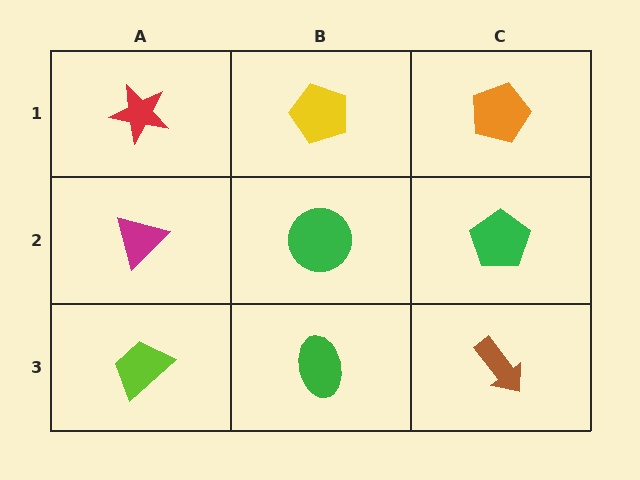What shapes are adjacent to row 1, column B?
A green circle (row 2, column B), a red star (row 1, column A), an orange pentagon (row 1, column C).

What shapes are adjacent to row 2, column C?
An orange pentagon (row 1, column C), a brown arrow (row 3, column C), a green circle (row 2, column B).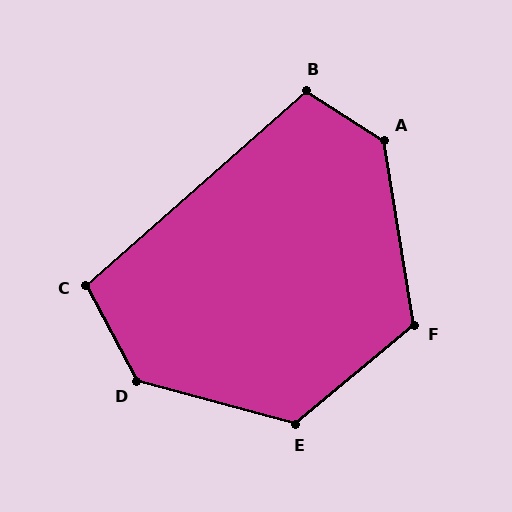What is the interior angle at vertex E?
Approximately 125 degrees (obtuse).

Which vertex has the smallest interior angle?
C, at approximately 103 degrees.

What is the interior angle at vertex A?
Approximately 132 degrees (obtuse).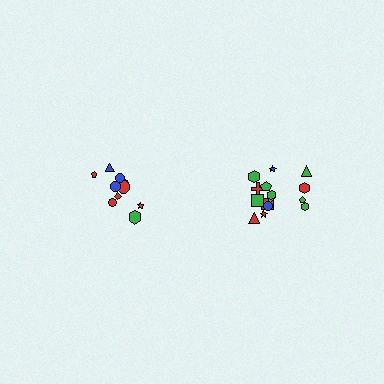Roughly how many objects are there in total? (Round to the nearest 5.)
Roughly 25 objects in total.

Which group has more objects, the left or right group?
The right group.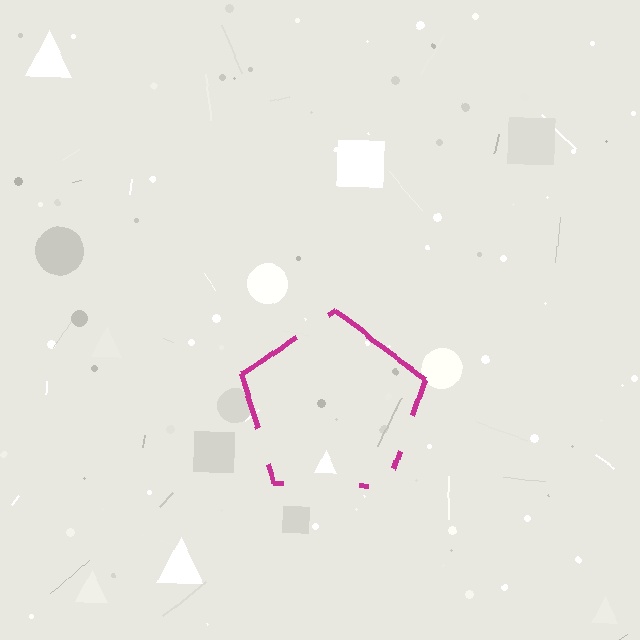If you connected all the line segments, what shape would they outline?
They would outline a pentagon.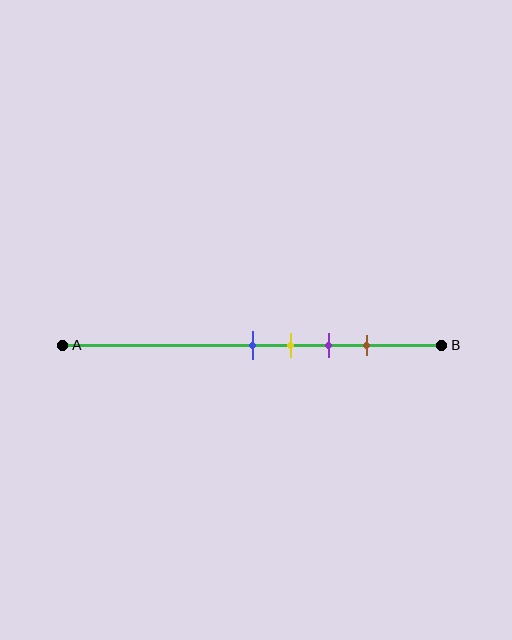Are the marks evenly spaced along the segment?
Yes, the marks are approximately evenly spaced.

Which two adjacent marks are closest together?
The blue and yellow marks are the closest adjacent pair.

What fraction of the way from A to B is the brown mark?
The brown mark is approximately 80% (0.8) of the way from A to B.